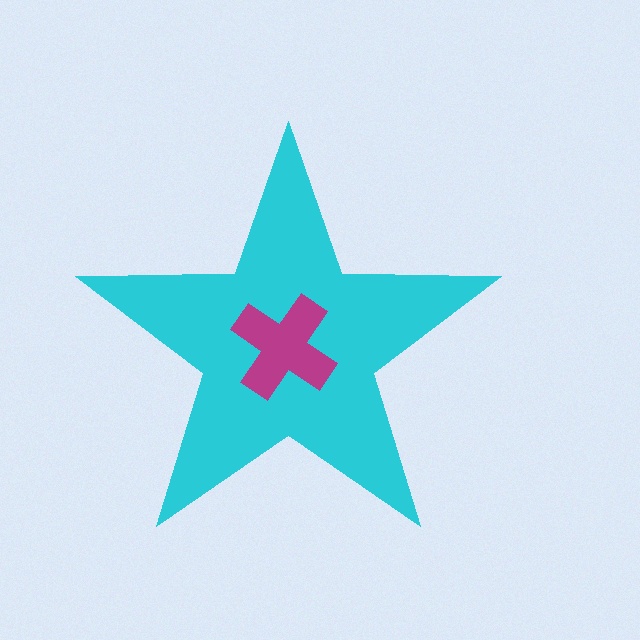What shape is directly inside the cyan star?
The magenta cross.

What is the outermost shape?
The cyan star.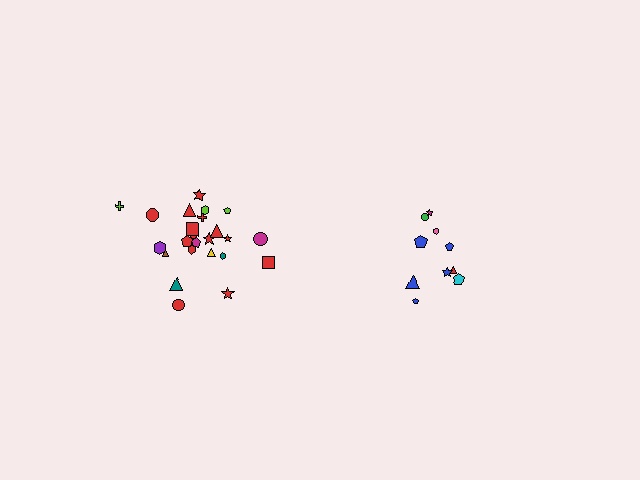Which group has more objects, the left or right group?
The left group.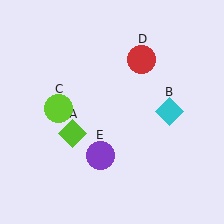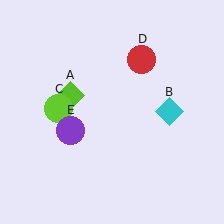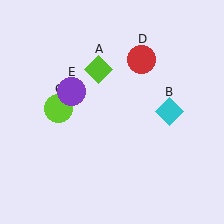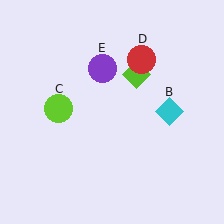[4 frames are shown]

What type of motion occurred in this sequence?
The lime diamond (object A), purple circle (object E) rotated clockwise around the center of the scene.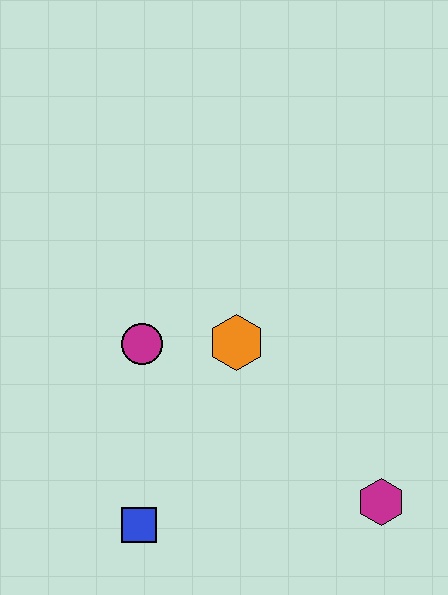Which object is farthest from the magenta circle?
The magenta hexagon is farthest from the magenta circle.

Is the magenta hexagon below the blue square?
No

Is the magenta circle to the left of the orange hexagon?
Yes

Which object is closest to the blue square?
The magenta circle is closest to the blue square.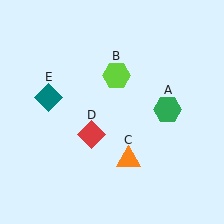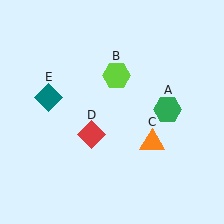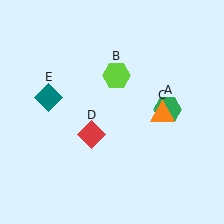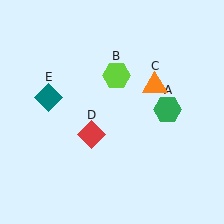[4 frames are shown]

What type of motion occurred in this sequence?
The orange triangle (object C) rotated counterclockwise around the center of the scene.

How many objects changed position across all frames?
1 object changed position: orange triangle (object C).